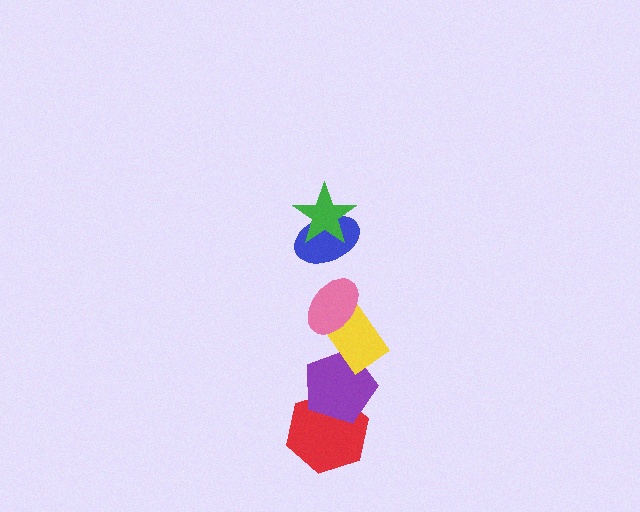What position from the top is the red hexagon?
The red hexagon is 6th from the top.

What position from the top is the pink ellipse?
The pink ellipse is 3rd from the top.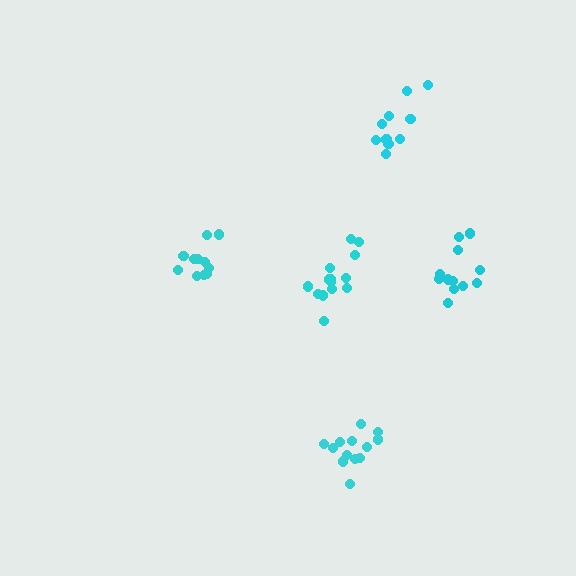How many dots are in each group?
Group 1: 12 dots, Group 2: 10 dots, Group 3: 13 dots, Group 4: 14 dots, Group 5: 11 dots (60 total).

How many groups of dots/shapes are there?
There are 5 groups.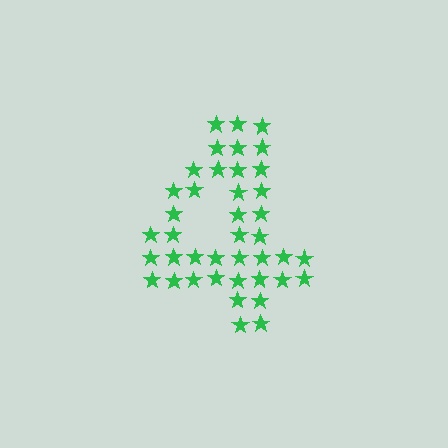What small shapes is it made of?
It is made of small stars.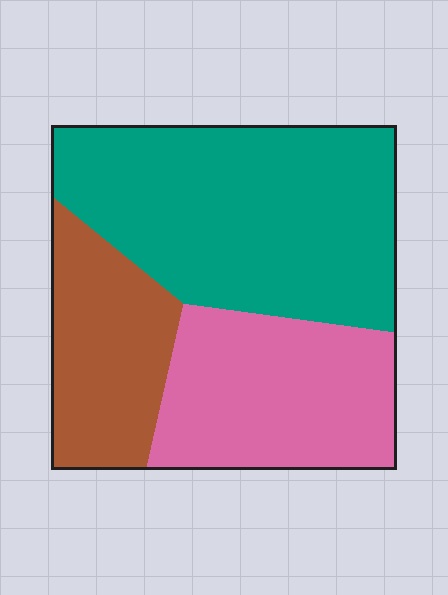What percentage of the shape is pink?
Pink covers 30% of the shape.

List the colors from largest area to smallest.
From largest to smallest: teal, pink, brown.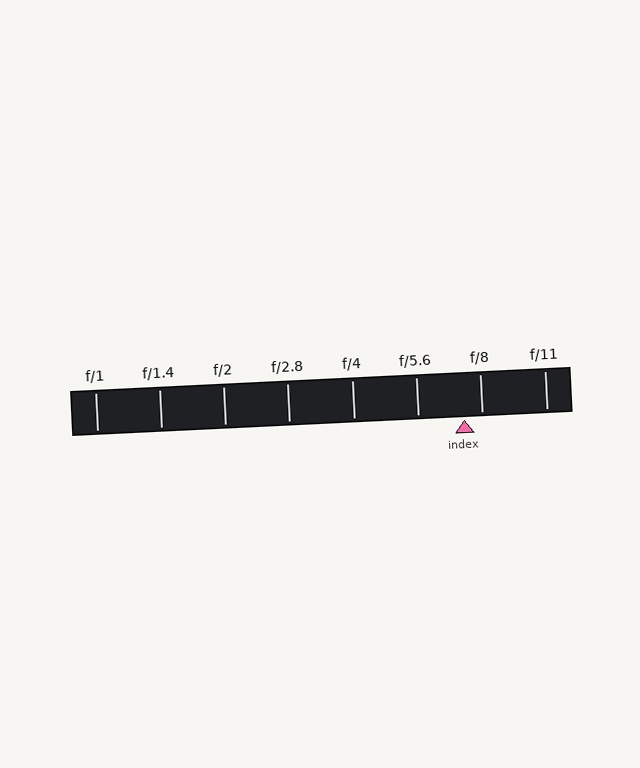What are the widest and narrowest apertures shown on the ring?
The widest aperture shown is f/1 and the narrowest is f/11.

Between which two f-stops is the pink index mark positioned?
The index mark is between f/5.6 and f/8.